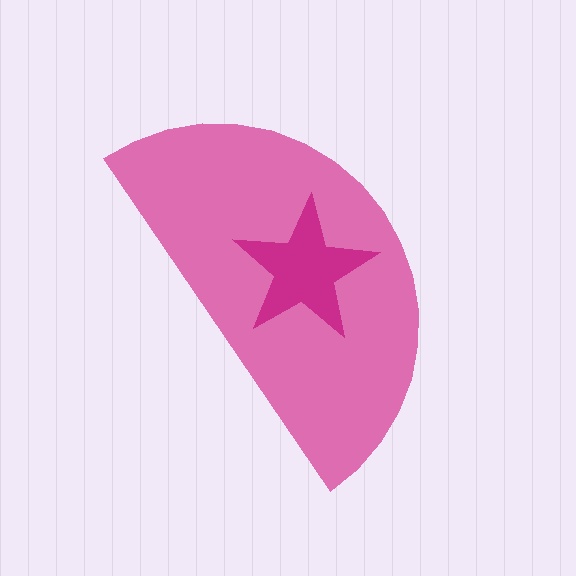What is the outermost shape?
The pink semicircle.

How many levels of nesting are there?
2.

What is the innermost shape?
The magenta star.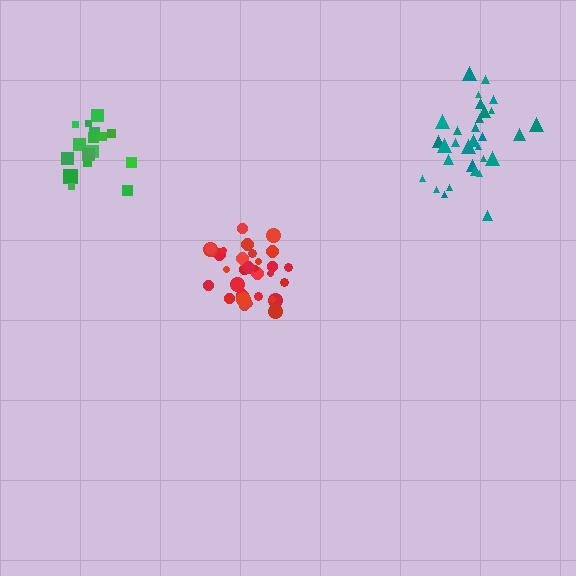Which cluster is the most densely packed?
Red.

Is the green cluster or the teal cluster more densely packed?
Teal.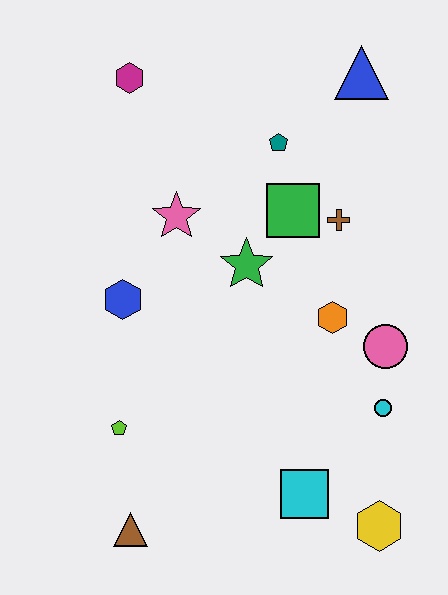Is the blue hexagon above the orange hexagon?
Yes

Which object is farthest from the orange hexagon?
The magenta hexagon is farthest from the orange hexagon.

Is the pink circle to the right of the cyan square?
Yes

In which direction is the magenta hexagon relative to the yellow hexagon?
The magenta hexagon is above the yellow hexagon.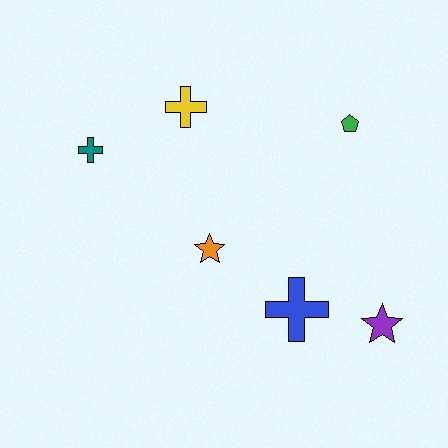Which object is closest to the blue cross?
The purple star is closest to the blue cross.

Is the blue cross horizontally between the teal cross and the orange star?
No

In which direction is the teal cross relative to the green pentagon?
The teal cross is to the left of the green pentagon.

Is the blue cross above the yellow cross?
No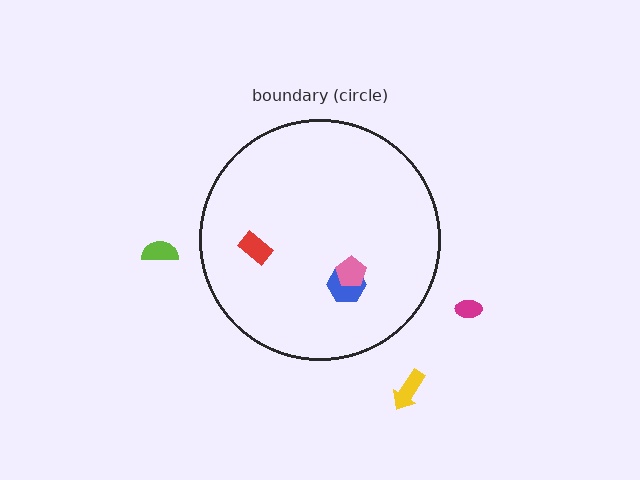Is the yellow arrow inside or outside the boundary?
Outside.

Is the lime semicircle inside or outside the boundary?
Outside.